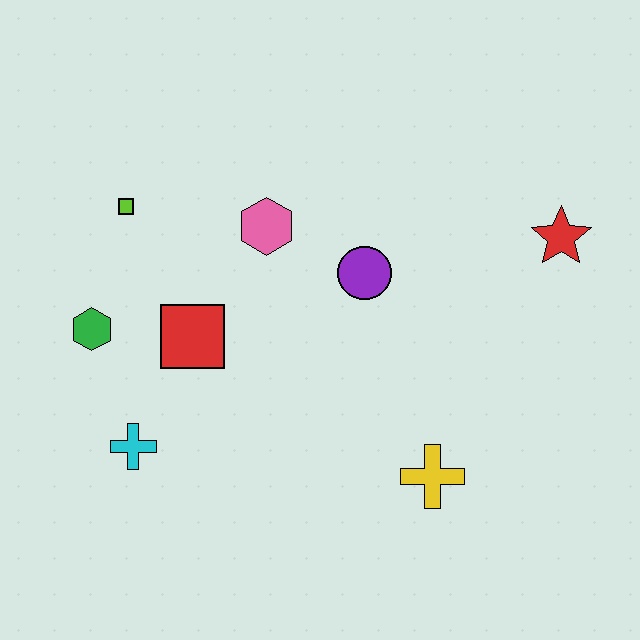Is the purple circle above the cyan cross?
Yes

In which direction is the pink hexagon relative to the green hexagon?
The pink hexagon is to the right of the green hexagon.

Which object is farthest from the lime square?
The red star is farthest from the lime square.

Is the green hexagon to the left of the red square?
Yes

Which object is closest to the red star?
The purple circle is closest to the red star.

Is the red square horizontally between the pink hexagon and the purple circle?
No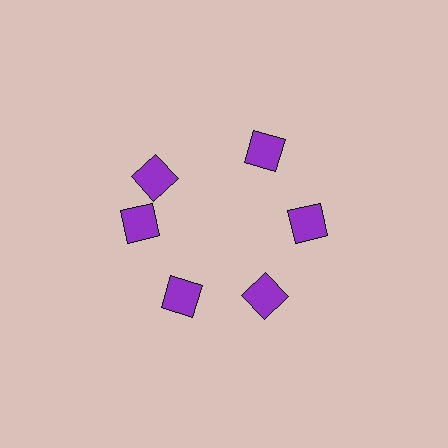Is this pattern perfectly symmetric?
No. The 6 purple diamonds are arranged in a ring, but one element near the 11 o'clock position is rotated out of alignment along the ring, breaking the 6-fold rotational symmetry.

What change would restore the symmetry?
The symmetry would be restored by rotating it back into even spacing with its neighbors so that all 6 diamonds sit at equal angles and equal distance from the center.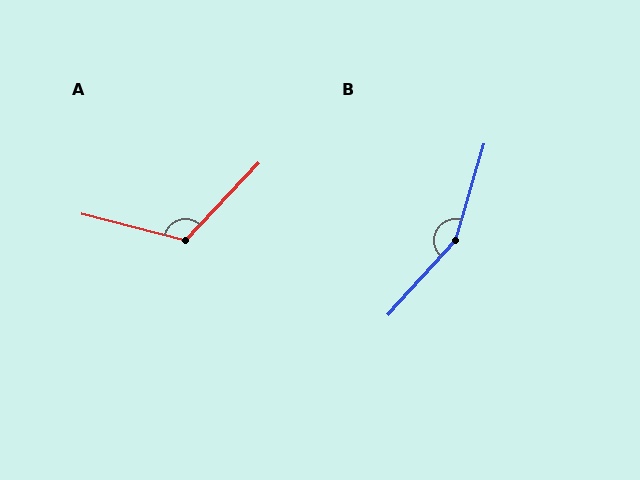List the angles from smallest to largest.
A (120°), B (155°).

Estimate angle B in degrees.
Approximately 155 degrees.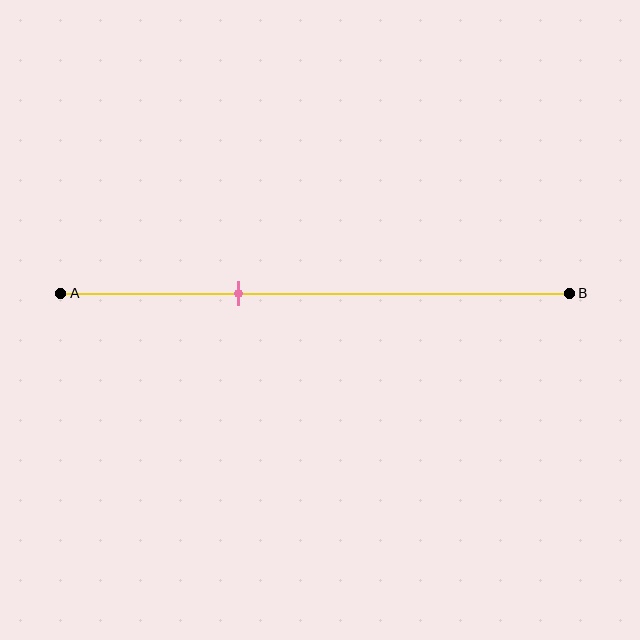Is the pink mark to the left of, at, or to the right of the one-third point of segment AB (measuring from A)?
The pink mark is approximately at the one-third point of segment AB.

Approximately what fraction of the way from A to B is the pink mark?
The pink mark is approximately 35% of the way from A to B.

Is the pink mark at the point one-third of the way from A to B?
Yes, the mark is approximately at the one-third point.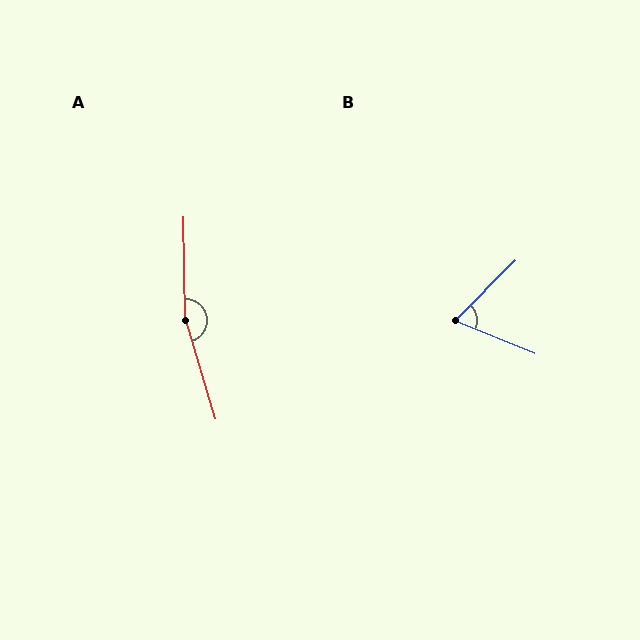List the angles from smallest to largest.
B (67°), A (164°).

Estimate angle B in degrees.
Approximately 67 degrees.